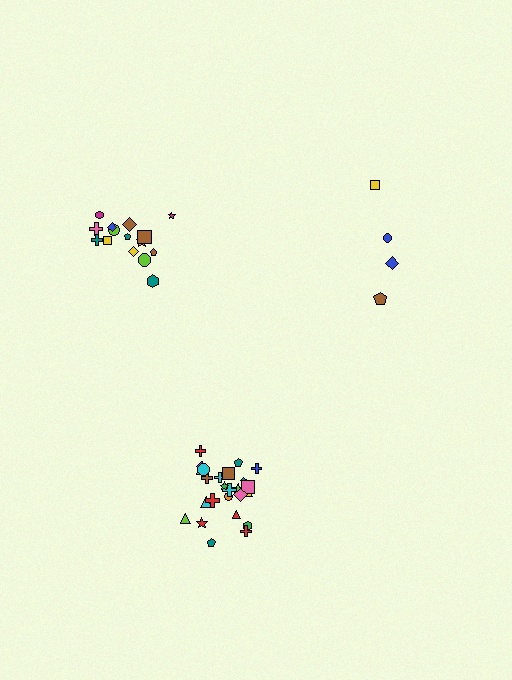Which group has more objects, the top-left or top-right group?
The top-left group.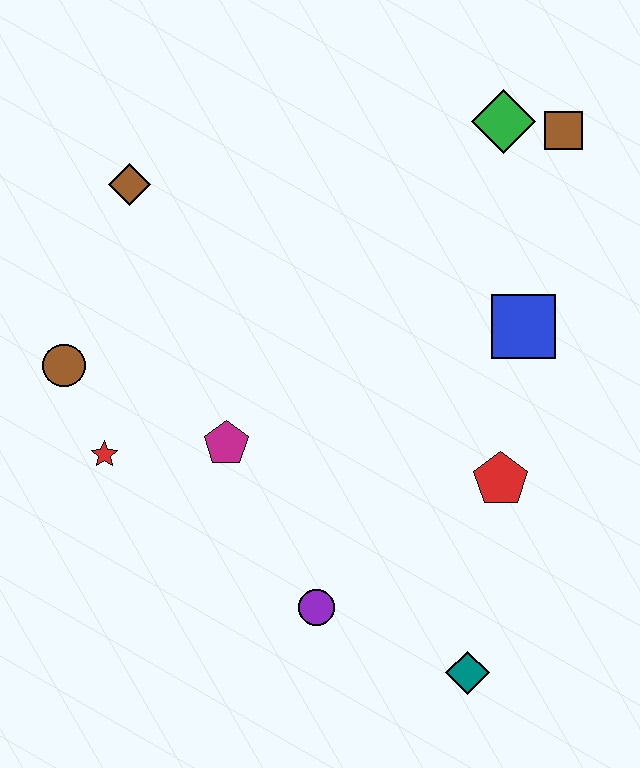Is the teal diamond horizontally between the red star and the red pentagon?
Yes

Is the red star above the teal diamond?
Yes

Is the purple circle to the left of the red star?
No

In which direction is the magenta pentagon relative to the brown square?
The magenta pentagon is to the left of the brown square.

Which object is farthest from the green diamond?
The teal diamond is farthest from the green diamond.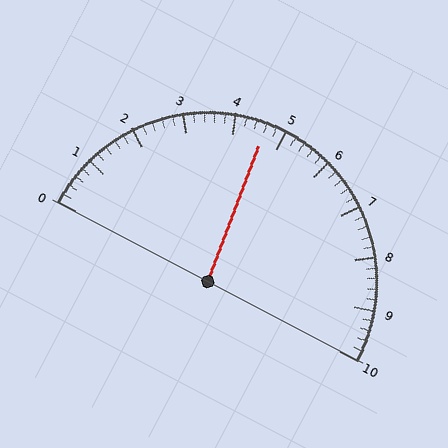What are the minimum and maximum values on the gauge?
The gauge ranges from 0 to 10.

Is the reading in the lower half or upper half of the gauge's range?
The reading is in the lower half of the range (0 to 10).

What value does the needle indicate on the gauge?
The needle indicates approximately 4.6.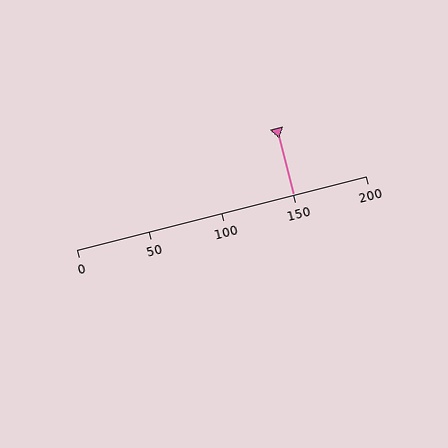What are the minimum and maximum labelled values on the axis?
The axis runs from 0 to 200.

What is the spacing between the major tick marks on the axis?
The major ticks are spaced 50 apart.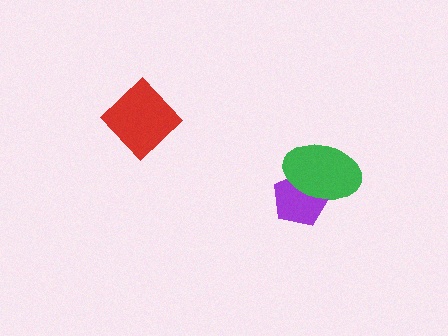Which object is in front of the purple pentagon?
The green ellipse is in front of the purple pentagon.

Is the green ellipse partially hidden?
No, no other shape covers it.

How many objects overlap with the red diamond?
0 objects overlap with the red diamond.